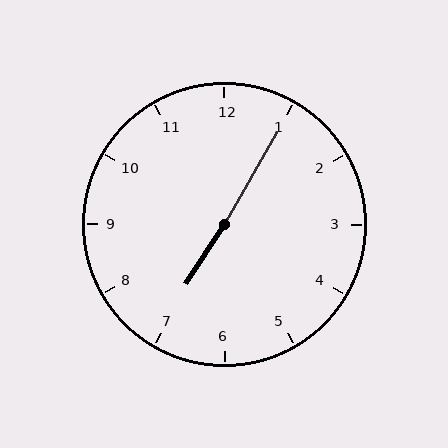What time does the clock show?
7:05.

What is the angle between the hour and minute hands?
Approximately 178 degrees.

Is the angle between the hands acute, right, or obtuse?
It is obtuse.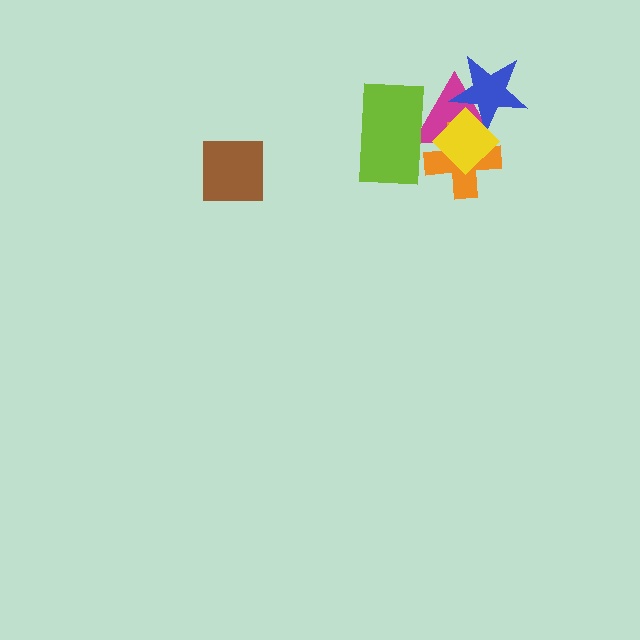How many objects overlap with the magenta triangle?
4 objects overlap with the magenta triangle.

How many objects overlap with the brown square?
0 objects overlap with the brown square.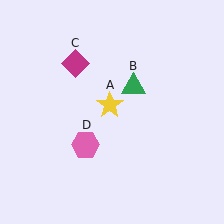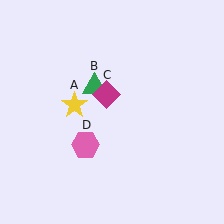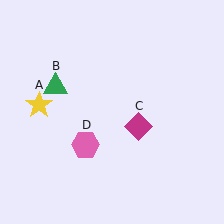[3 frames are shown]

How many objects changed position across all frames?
3 objects changed position: yellow star (object A), green triangle (object B), magenta diamond (object C).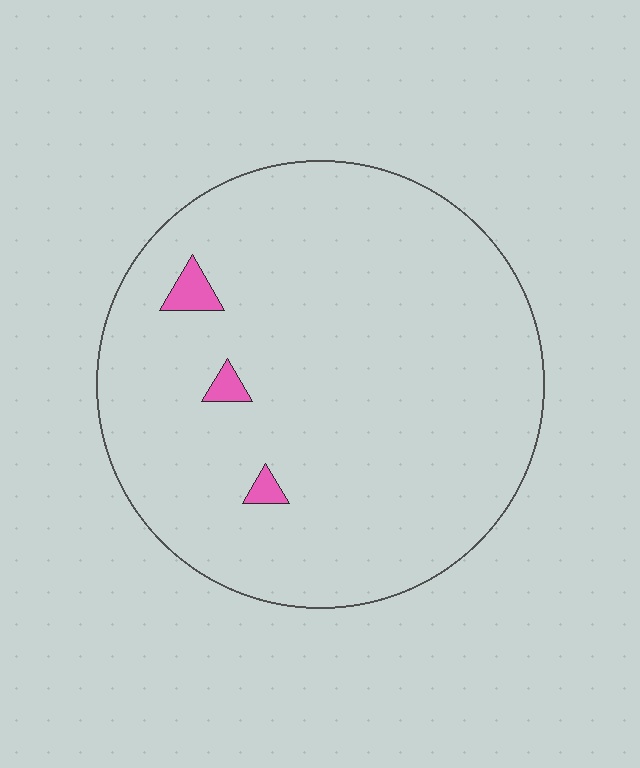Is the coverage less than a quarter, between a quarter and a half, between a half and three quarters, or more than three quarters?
Less than a quarter.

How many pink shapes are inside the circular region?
3.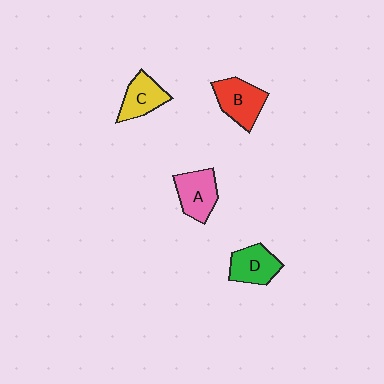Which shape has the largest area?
Shape B (red).